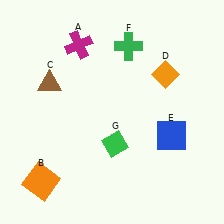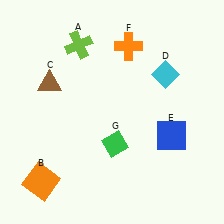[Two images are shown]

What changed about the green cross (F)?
In Image 1, F is green. In Image 2, it changed to orange.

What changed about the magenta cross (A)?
In Image 1, A is magenta. In Image 2, it changed to lime.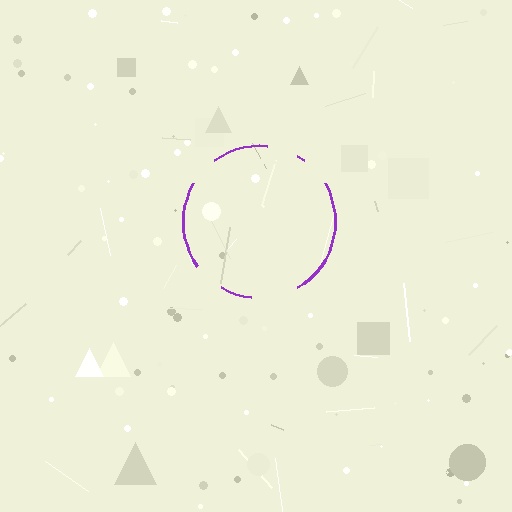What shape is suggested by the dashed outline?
The dashed outline suggests a circle.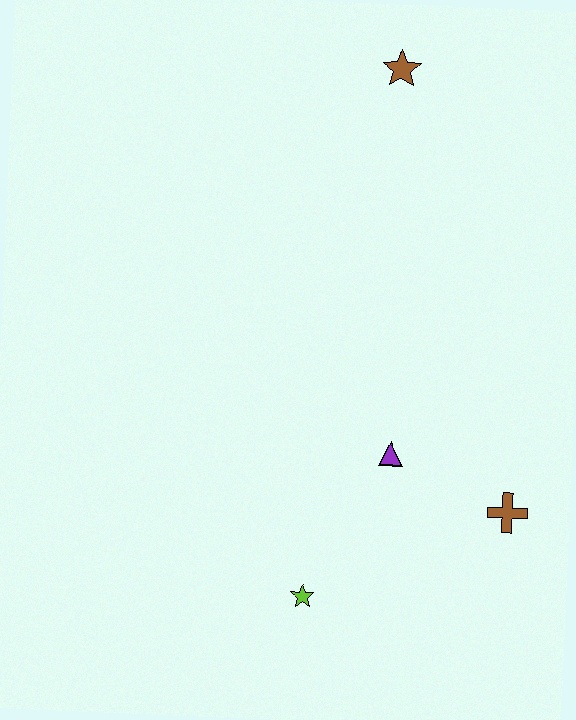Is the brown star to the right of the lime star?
Yes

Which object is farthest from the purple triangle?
The brown star is farthest from the purple triangle.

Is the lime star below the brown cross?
Yes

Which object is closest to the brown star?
The purple triangle is closest to the brown star.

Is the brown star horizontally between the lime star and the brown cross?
Yes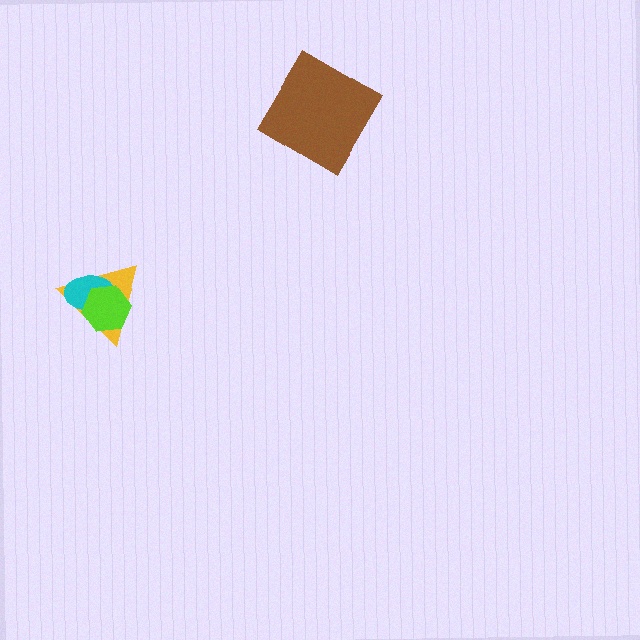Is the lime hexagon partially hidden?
No, no other shape covers it.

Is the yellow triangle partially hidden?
Yes, it is partially covered by another shape.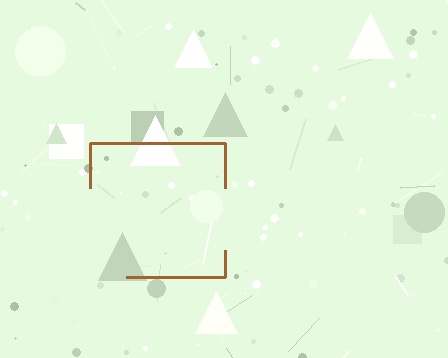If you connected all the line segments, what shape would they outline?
They would outline a square.